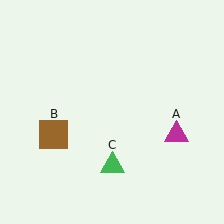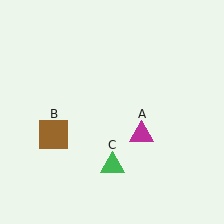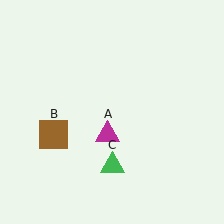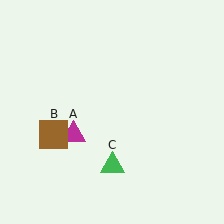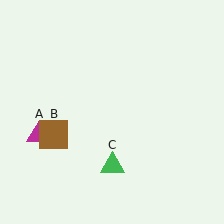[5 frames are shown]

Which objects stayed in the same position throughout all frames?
Brown square (object B) and green triangle (object C) remained stationary.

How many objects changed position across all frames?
1 object changed position: magenta triangle (object A).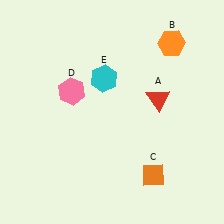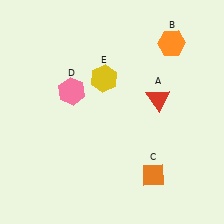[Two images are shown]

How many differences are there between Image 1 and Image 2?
There is 1 difference between the two images.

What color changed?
The hexagon (E) changed from cyan in Image 1 to yellow in Image 2.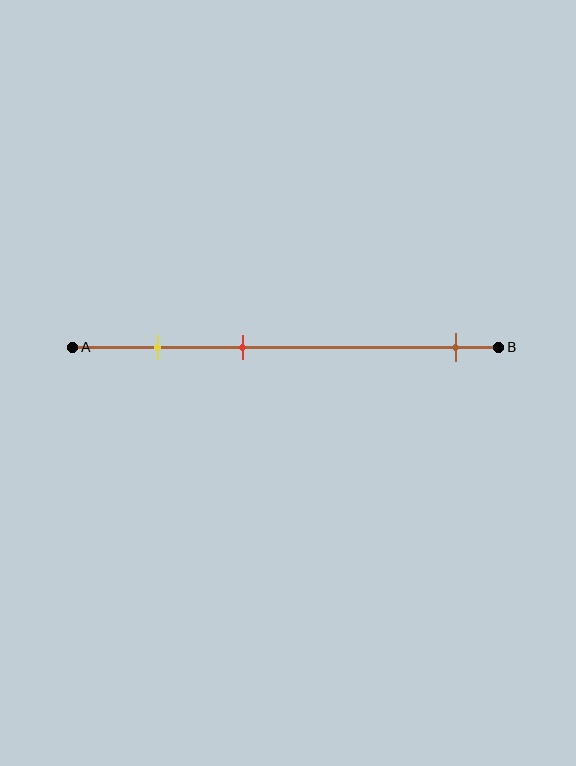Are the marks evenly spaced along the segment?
No, the marks are not evenly spaced.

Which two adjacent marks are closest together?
The yellow and red marks are the closest adjacent pair.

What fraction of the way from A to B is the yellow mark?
The yellow mark is approximately 20% (0.2) of the way from A to B.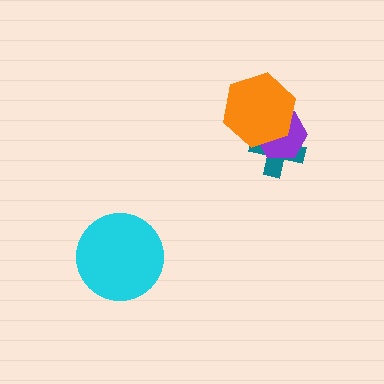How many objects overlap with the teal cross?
2 objects overlap with the teal cross.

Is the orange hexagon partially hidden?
No, no other shape covers it.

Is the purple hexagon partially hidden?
Yes, it is partially covered by another shape.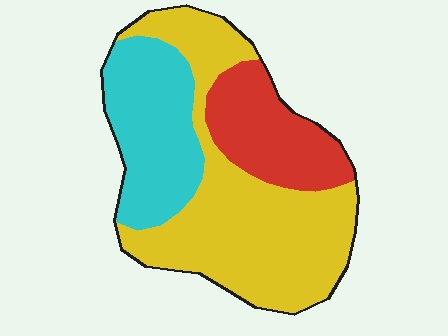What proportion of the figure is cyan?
Cyan takes up about one quarter (1/4) of the figure.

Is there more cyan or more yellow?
Yellow.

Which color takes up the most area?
Yellow, at roughly 50%.